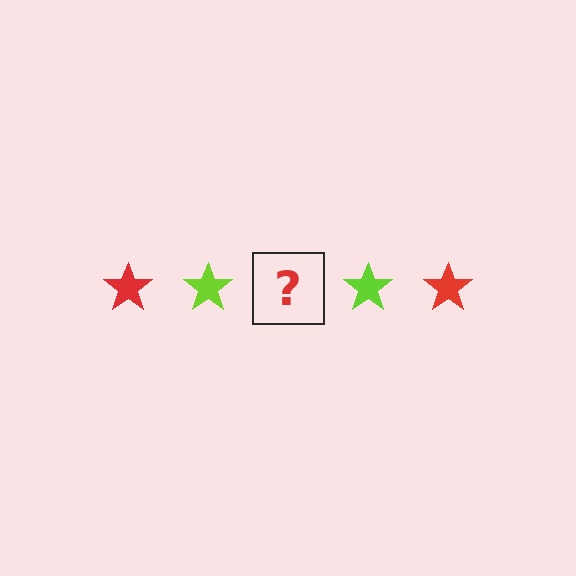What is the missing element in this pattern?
The missing element is a red star.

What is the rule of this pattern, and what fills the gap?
The rule is that the pattern cycles through red, lime stars. The gap should be filled with a red star.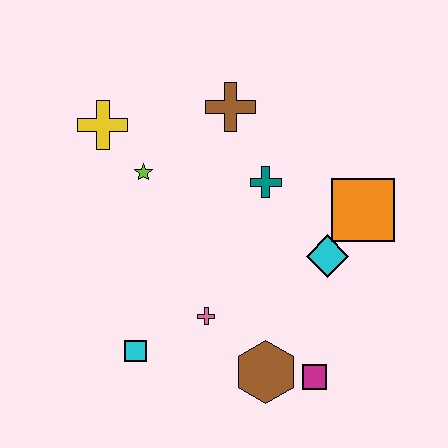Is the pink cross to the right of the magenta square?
No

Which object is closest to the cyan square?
The pink cross is closest to the cyan square.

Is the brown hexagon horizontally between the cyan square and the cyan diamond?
Yes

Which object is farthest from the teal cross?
The cyan square is farthest from the teal cross.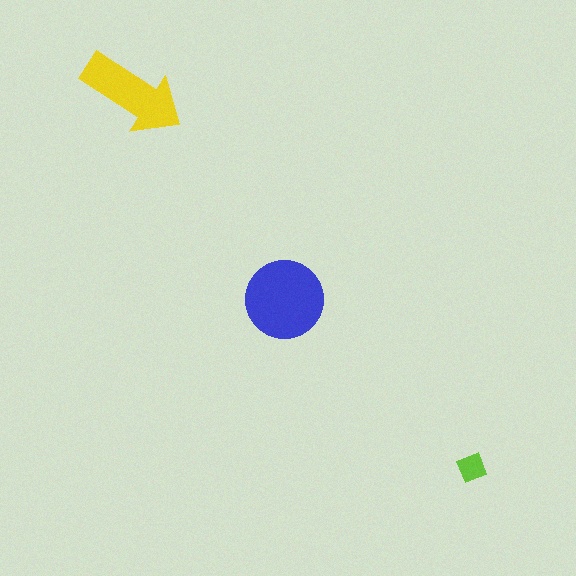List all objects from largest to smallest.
The blue circle, the yellow arrow, the lime diamond.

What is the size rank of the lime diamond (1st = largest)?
3rd.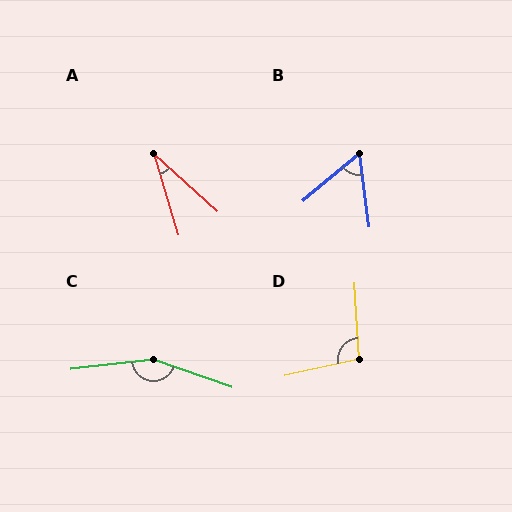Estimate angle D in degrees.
Approximately 99 degrees.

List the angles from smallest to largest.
A (31°), B (57°), D (99°), C (154°).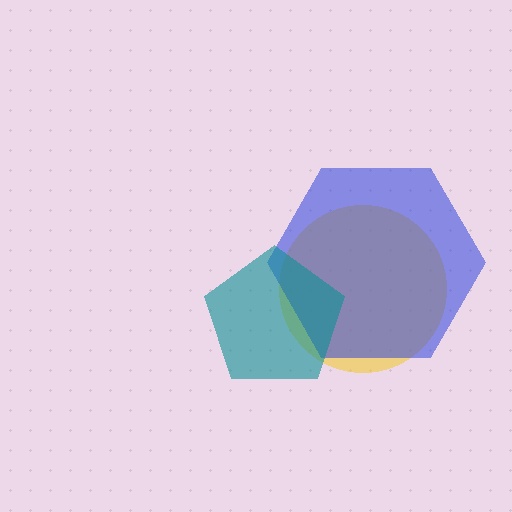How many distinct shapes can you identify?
There are 3 distinct shapes: a yellow circle, a blue hexagon, a teal pentagon.